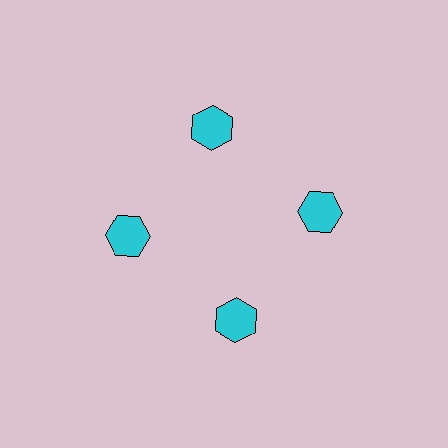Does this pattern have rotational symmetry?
Yes, this pattern has 4-fold rotational symmetry. It looks the same after rotating 90 degrees around the center.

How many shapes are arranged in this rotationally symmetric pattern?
There are 4 shapes, arranged in 4 groups of 1.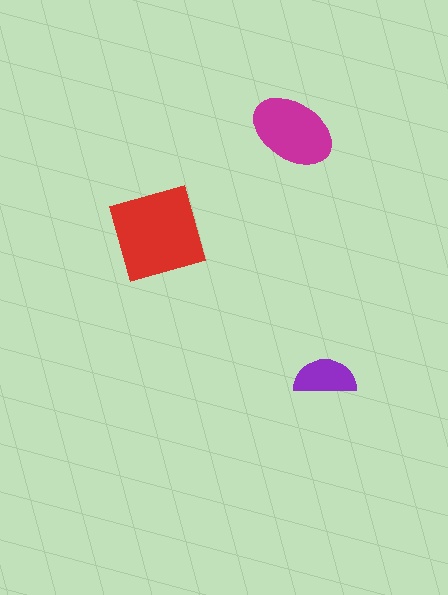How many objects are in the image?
There are 3 objects in the image.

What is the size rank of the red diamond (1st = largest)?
1st.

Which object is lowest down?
The purple semicircle is bottommost.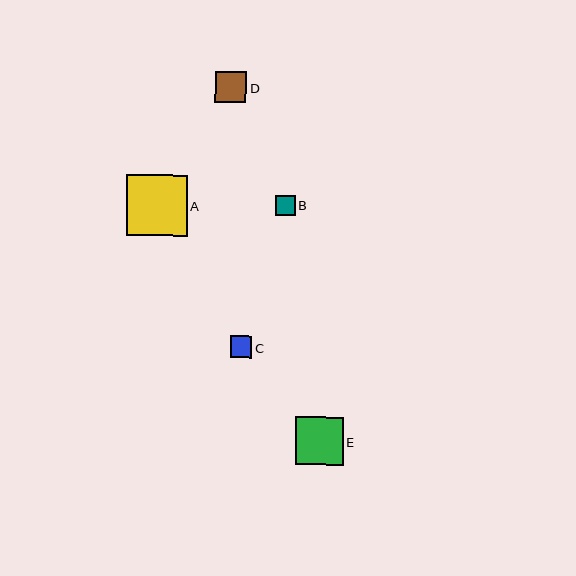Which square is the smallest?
Square B is the smallest with a size of approximately 20 pixels.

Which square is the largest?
Square A is the largest with a size of approximately 61 pixels.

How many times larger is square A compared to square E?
Square A is approximately 1.3 times the size of square E.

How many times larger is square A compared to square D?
Square A is approximately 2.0 times the size of square D.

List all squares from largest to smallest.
From largest to smallest: A, E, D, C, B.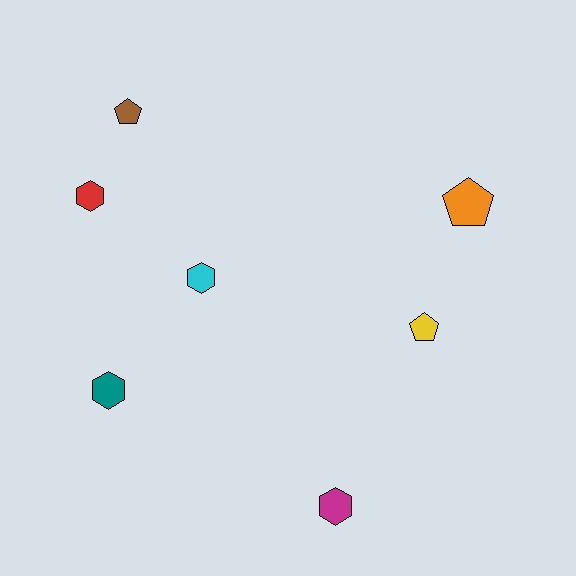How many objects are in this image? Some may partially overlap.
There are 7 objects.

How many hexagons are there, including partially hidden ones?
There are 4 hexagons.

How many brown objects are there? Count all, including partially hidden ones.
There is 1 brown object.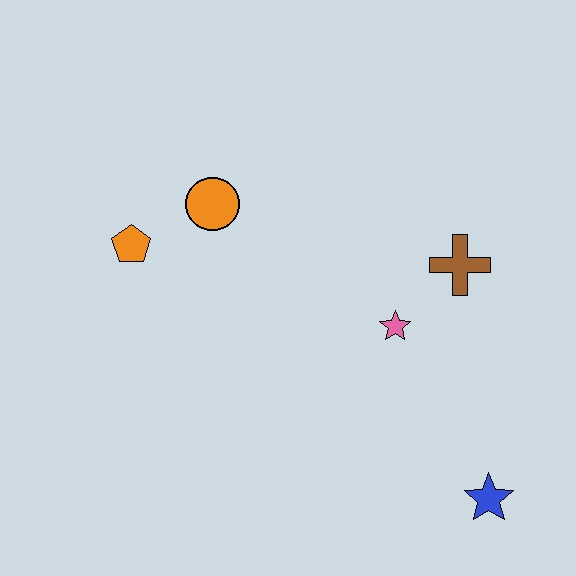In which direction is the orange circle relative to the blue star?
The orange circle is above the blue star.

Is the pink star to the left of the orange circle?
No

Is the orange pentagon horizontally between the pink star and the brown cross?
No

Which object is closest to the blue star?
The pink star is closest to the blue star.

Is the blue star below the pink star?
Yes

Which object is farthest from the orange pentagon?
The blue star is farthest from the orange pentagon.